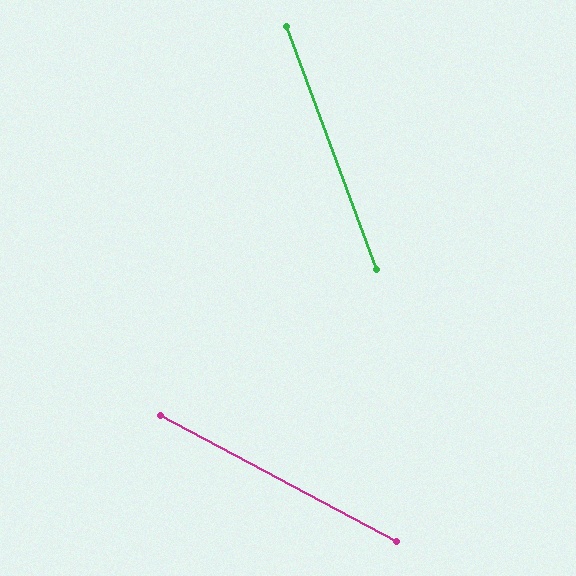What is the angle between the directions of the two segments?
Approximately 42 degrees.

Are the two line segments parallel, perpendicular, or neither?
Neither parallel nor perpendicular — they differ by about 42°.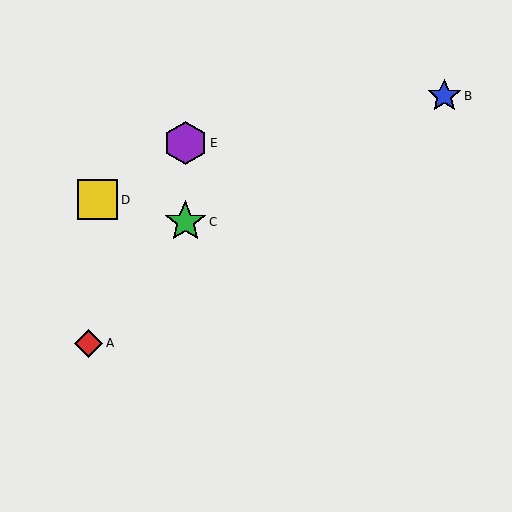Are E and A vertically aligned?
No, E is at x≈185 and A is at x≈89.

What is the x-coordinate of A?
Object A is at x≈89.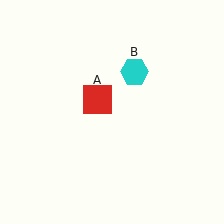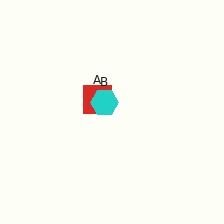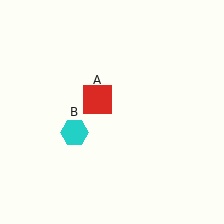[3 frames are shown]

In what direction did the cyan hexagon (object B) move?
The cyan hexagon (object B) moved down and to the left.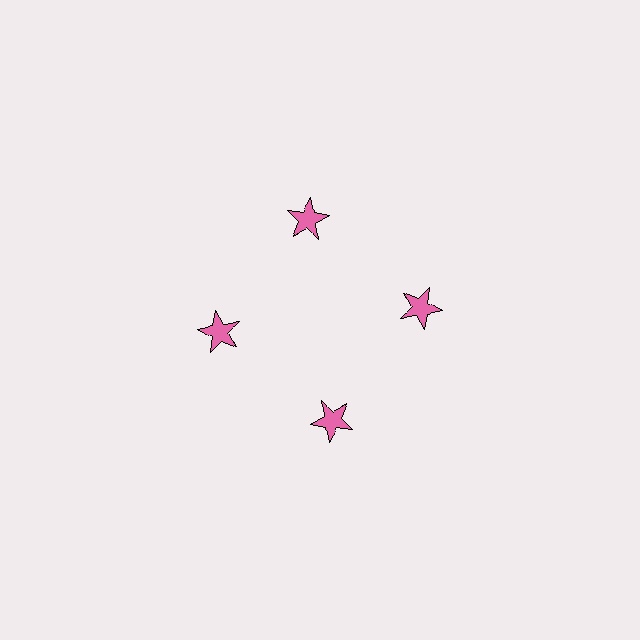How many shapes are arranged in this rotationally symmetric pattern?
There are 4 shapes, arranged in 4 groups of 1.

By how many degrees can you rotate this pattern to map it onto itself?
The pattern maps onto itself every 90 degrees of rotation.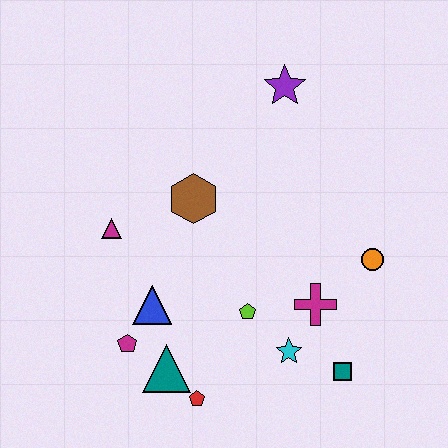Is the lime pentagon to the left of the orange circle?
Yes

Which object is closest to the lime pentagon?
The cyan star is closest to the lime pentagon.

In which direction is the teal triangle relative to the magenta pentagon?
The teal triangle is to the right of the magenta pentagon.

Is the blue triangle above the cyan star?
Yes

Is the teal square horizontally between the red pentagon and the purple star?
No